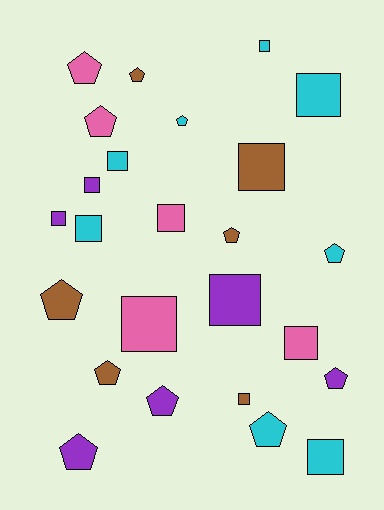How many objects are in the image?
There are 25 objects.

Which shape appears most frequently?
Square, with 13 objects.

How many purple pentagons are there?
There are 3 purple pentagons.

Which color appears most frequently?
Cyan, with 8 objects.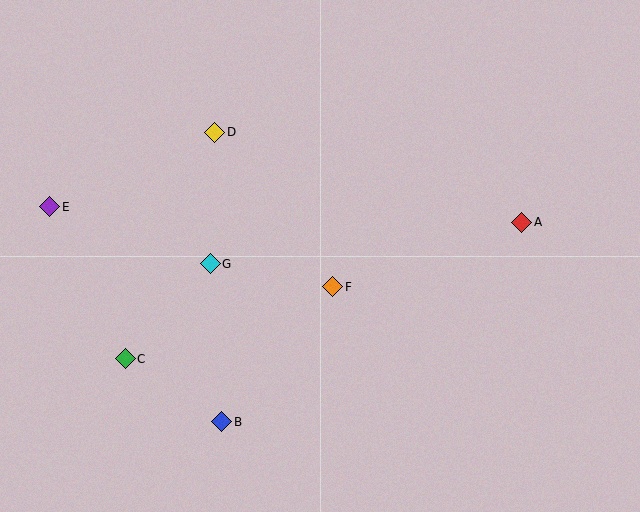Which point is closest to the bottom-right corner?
Point A is closest to the bottom-right corner.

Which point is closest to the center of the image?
Point F at (333, 287) is closest to the center.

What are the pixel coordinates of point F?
Point F is at (333, 287).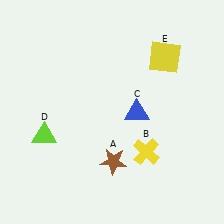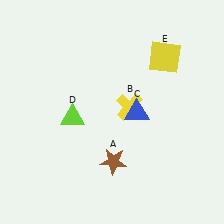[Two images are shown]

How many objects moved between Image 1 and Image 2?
2 objects moved between the two images.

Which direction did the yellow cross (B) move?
The yellow cross (B) moved up.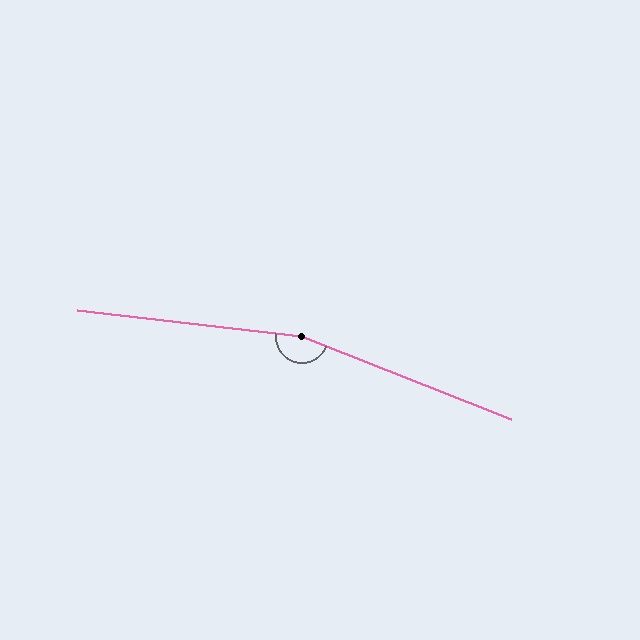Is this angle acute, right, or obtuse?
It is obtuse.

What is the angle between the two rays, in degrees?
Approximately 165 degrees.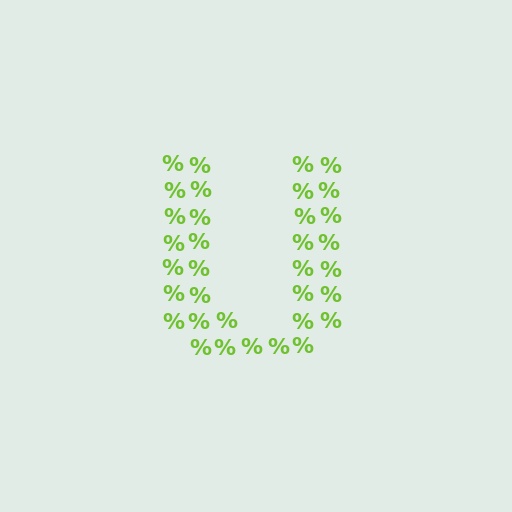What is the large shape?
The large shape is the letter U.